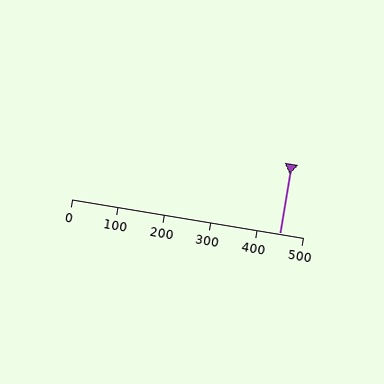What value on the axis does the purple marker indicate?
The marker indicates approximately 450.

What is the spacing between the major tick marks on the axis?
The major ticks are spaced 100 apart.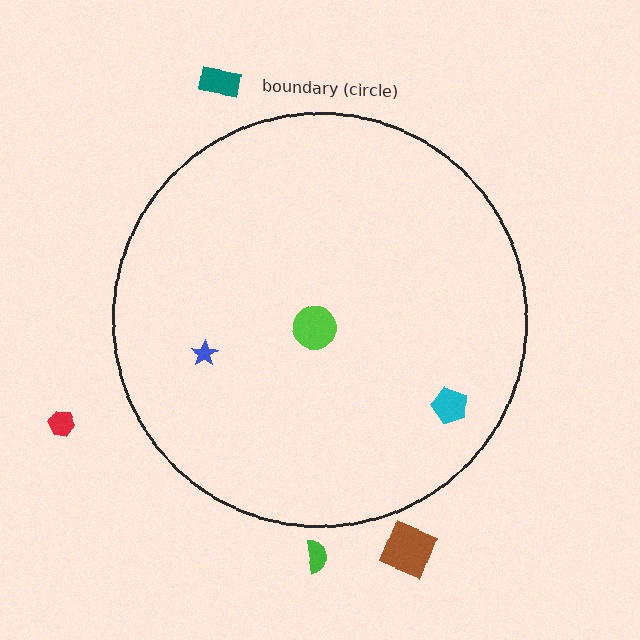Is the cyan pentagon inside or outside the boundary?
Inside.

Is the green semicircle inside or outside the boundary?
Outside.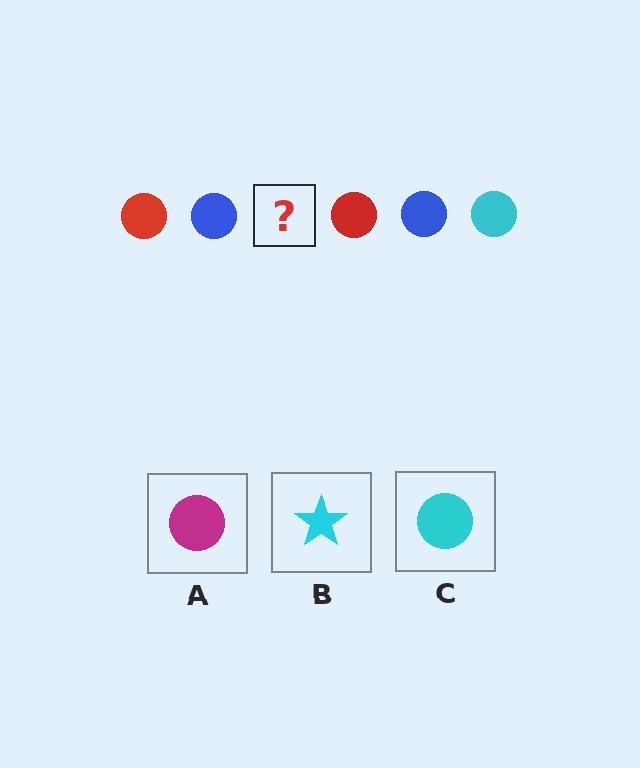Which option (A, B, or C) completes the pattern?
C.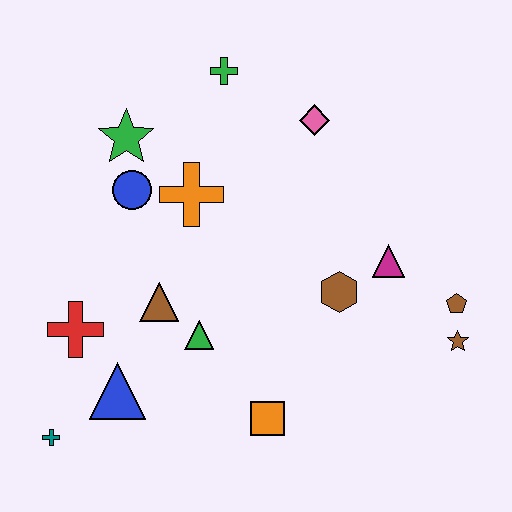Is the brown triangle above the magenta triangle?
No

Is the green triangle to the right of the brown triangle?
Yes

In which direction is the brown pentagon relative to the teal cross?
The brown pentagon is to the right of the teal cross.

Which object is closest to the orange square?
The green triangle is closest to the orange square.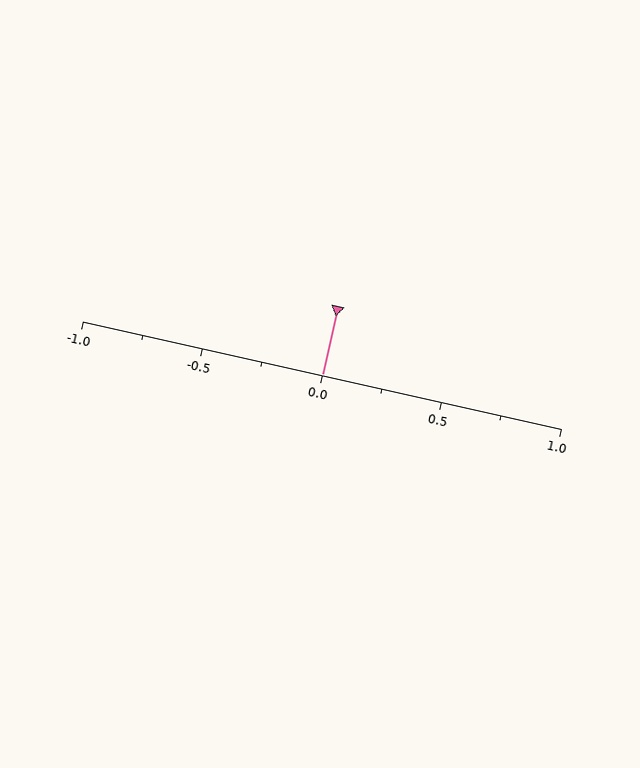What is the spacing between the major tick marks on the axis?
The major ticks are spaced 0.5 apart.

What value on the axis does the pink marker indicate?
The marker indicates approximately 0.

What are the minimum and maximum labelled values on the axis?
The axis runs from -1.0 to 1.0.